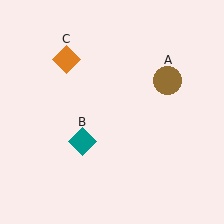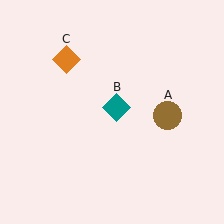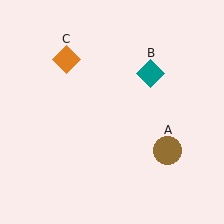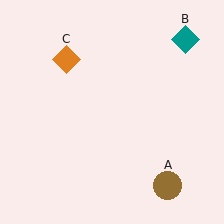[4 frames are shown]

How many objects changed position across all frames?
2 objects changed position: brown circle (object A), teal diamond (object B).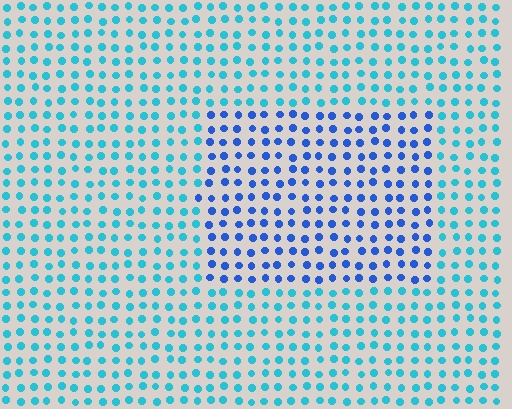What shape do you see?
I see a rectangle.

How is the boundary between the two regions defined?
The boundary is defined purely by a slight shift in hue (about 36 degrees). Spacing, size, and orientation are identical on both sides.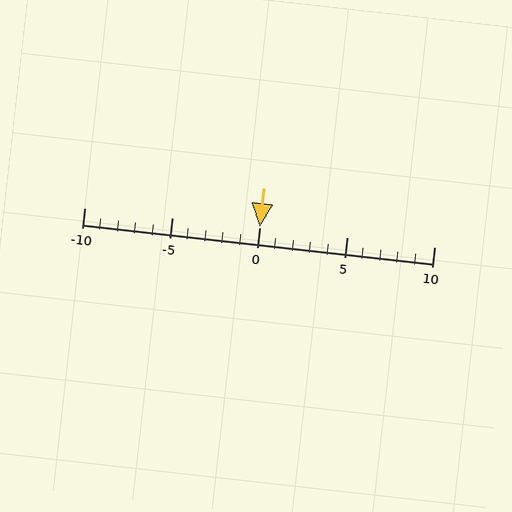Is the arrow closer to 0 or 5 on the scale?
The arrow is closer to 0.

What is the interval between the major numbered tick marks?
The major tick marks are spaced 5 units apart.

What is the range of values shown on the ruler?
The ruler shows values from -10 to 10.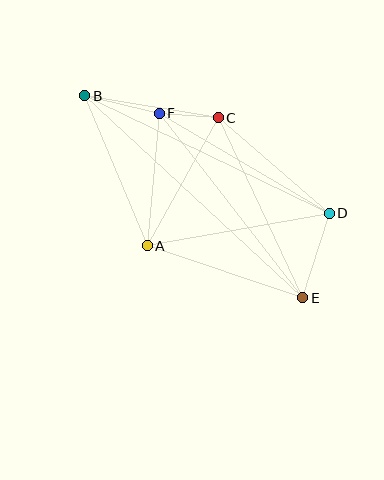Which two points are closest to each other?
Points C and F are closest to each other.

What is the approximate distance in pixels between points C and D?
The distance between C and D is approximately 147 pixels.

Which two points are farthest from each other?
Points B and E are farthest from each other.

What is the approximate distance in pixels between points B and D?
The distance between B and D is approximately 271 pixels.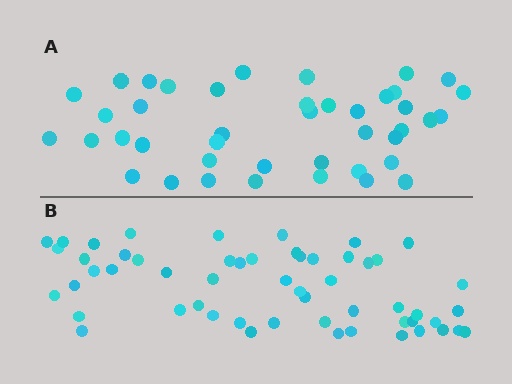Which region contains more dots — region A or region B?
Region B (the bottom region) has more dots.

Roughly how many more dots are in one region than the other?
Region B has approximately 15 more dots than region A.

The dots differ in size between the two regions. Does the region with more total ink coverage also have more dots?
No. Region A has more total ink coverage because its dots are larger, but region B actually contains more individual dots. Total area can be misleading — the number of items is what matters here.